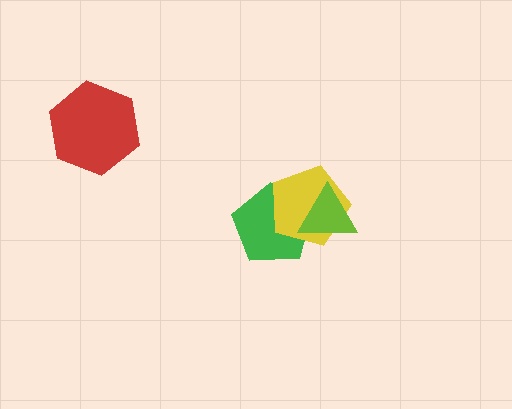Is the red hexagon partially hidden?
No, no other shape covers it.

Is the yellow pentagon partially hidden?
Yes, it is partially covered by another shape.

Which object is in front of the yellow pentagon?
The lime triangle is in front of the yellow pentagon.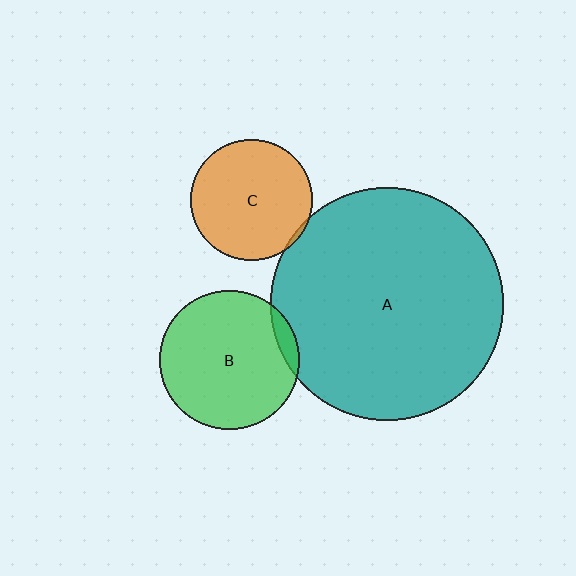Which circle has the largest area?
Circle A (teal).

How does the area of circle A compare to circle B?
Approximately 2.8 times.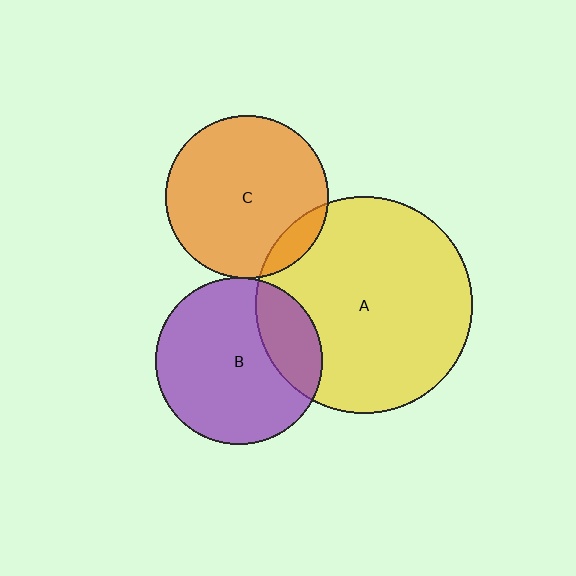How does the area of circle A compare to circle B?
Approximately 1.7 times.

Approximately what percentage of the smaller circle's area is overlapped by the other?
Approximately 10%.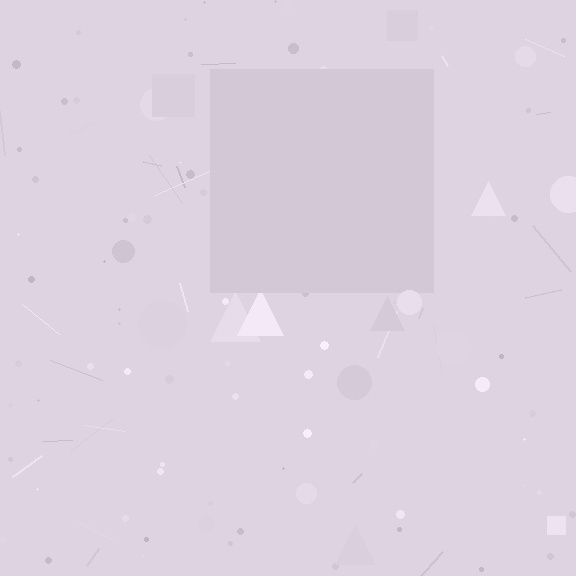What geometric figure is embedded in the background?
A square is embedded in the background.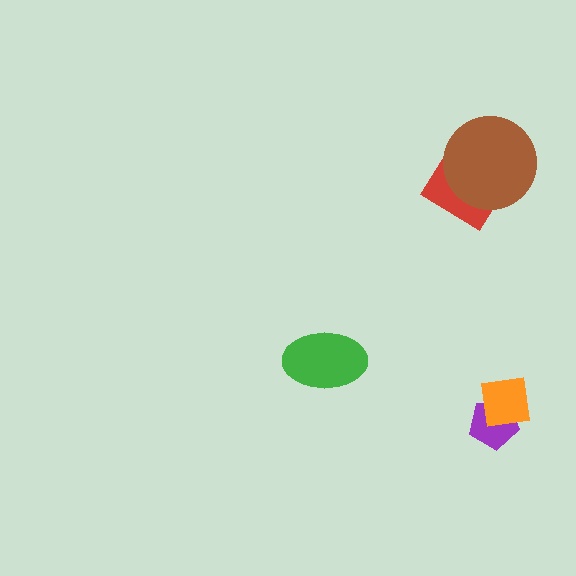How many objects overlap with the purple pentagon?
1 object overlaps with the purple pentagon.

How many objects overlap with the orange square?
1 object overlaps with the orange square.